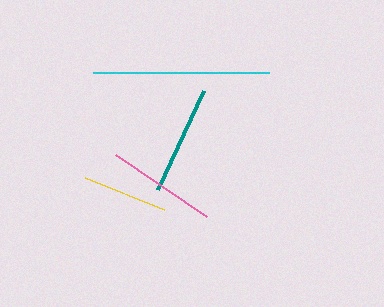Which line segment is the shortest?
The yellow line is the shortest at approximately 85 pixels.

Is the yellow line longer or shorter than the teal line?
The teal line is longer than the yellow line.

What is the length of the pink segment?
The pink segment is approximately 110 pixels long.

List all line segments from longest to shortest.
From longest to shortest: cyan, pink, teal, yellow.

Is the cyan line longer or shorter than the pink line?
The cyan line is longer than the pink line.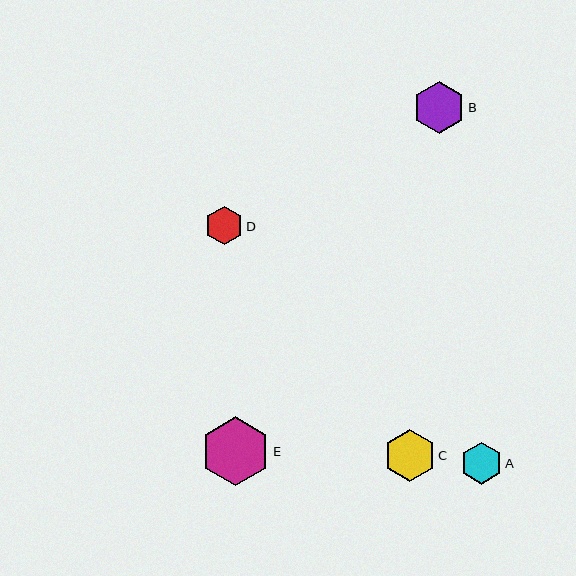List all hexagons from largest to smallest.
From largest to smallest: E, B, C, A, D.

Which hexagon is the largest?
Hexagon E is the largest with a size of approximately 69 pixels.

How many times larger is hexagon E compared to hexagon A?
Hexagon E is approximately 1.7 times the size of hexagon A.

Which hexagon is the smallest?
Hexagon D is the smallest with a size of approximately 39 pixels.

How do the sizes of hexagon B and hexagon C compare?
Hexagon B and hexagon C are approximately the same size.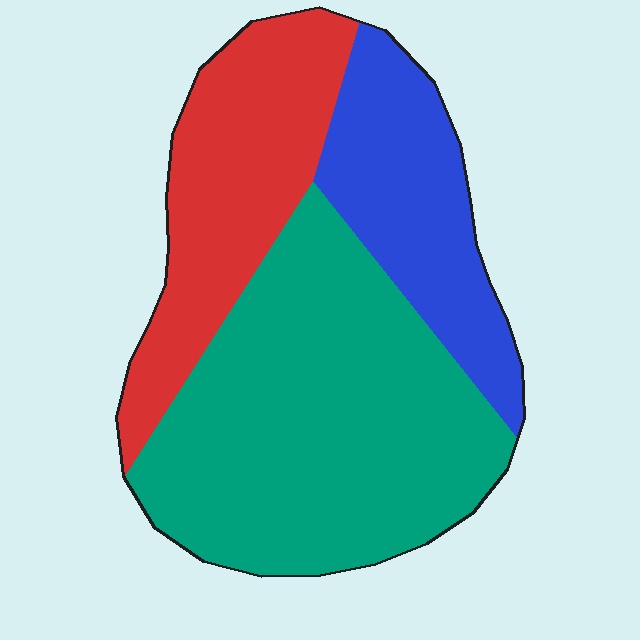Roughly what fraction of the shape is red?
Red covers 27% of the shape.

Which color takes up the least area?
Blue, at roughly 20%.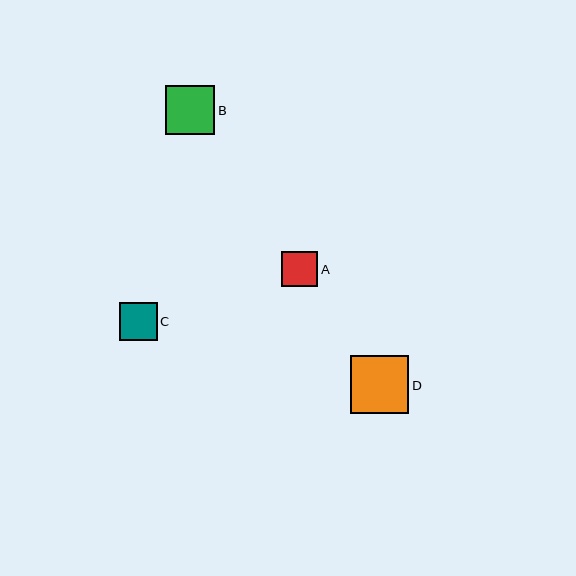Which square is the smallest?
Square A is the smallest with a size of approximately 36 pixels.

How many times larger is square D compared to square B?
Square D is approximately 1.2 times the size of square B.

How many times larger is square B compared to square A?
Square B is approximately 1.4 times the size of square A.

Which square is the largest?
Square D is the largest with a size of approximately 58 pixels.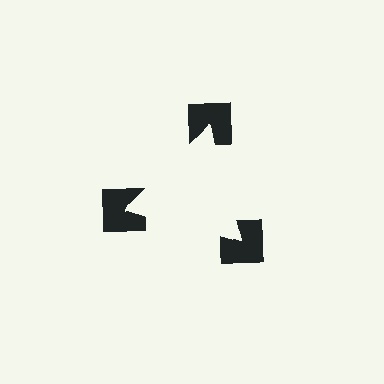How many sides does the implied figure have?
3 sides.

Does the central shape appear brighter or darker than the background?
It typically appears slightly brighter than the background, even though no actual brightness change is drawn.